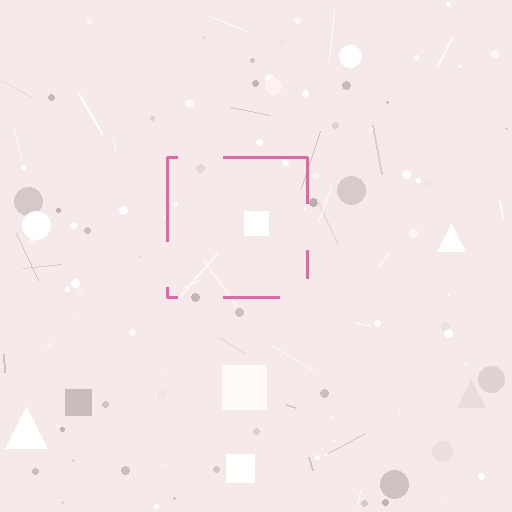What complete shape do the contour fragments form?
The contour fragments form a square.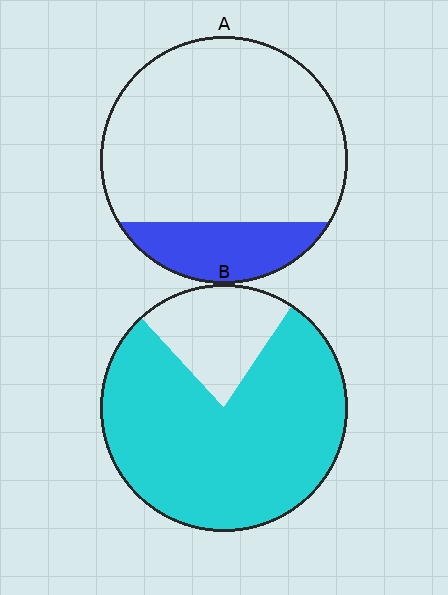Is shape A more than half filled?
No.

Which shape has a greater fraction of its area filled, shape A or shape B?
Shape B.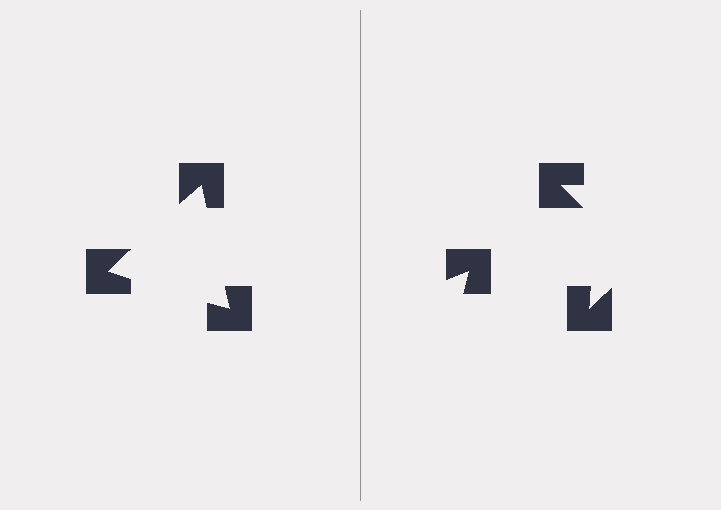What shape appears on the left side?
An illusory triangle.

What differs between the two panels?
The notched squares are positioned identically on both sides; only the wedge orientations differ. On the left they align to a triangle; on the right they are misaligned.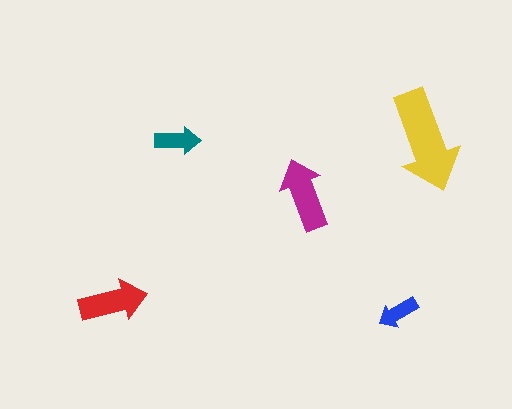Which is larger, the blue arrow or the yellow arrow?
The yellow one.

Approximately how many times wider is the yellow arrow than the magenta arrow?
About 1.5 times wider.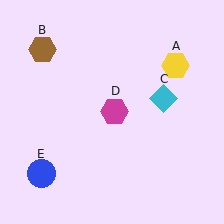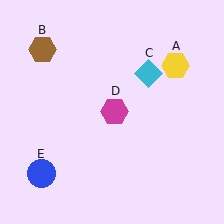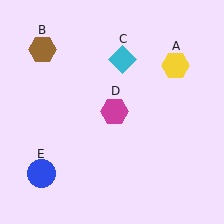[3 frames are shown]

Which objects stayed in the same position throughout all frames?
Yellow hexagon (object A) and brown hexagon (object B) and magenta hexagon (object D) and blue circle (object E) remained stationary.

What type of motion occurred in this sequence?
The cyan diamond (object C) rotated counterclockwise around the center of the scene.